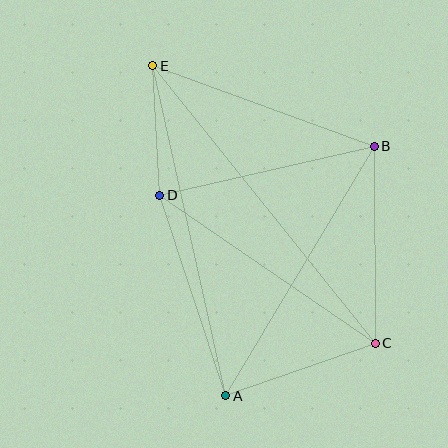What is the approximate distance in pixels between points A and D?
The distance between A and D is approximately 211 pixels.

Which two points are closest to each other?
Points D and E are closest to each other.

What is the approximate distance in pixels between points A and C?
The distance between A and C is approximately 159 pixels.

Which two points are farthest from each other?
Points C and E are farthest from each other.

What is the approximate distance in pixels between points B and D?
The distance between B and D is approximately 220 pixels.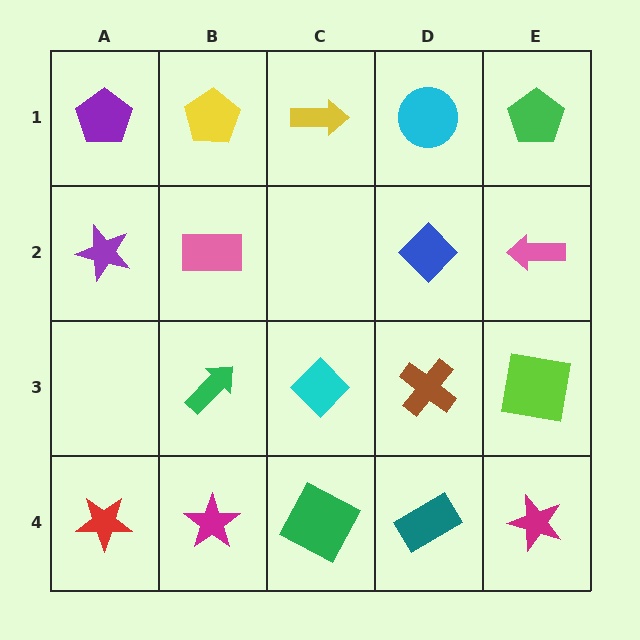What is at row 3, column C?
A cyan diamond.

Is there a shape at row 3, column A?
No, that cell is empty.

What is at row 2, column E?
A pink arrow.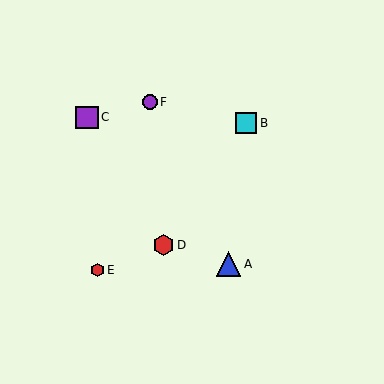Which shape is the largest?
The blue triangle (labeled A) is the largest.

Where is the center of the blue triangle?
The center of the blue triangle is at (228, 264).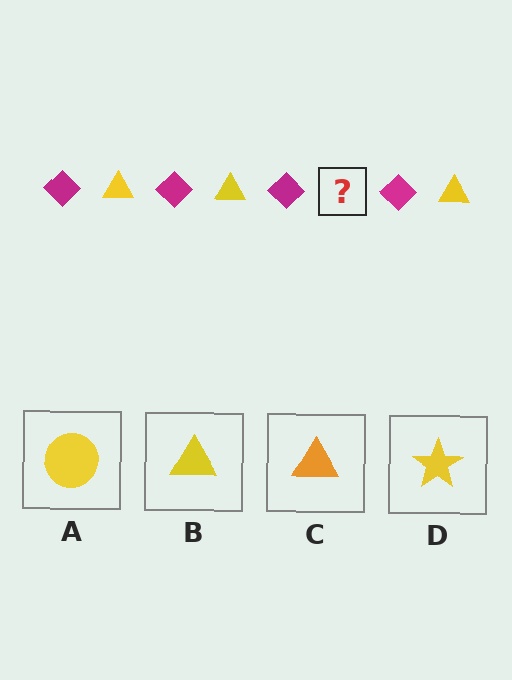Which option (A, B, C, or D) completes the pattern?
B.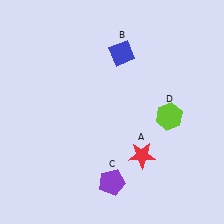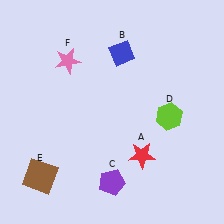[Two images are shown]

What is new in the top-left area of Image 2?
A pink star (F) was added in the top-left area of Image 2.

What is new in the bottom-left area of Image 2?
A brown square (E) was added in the bottom-left area of Image 2.